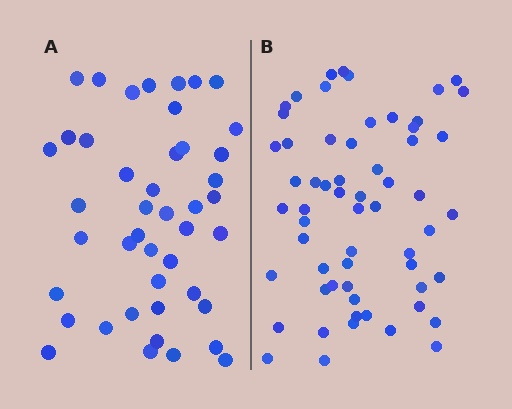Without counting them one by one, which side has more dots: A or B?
Region B (the right region) has more dots.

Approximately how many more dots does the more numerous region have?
Region B has approximately 15 more dots than region A.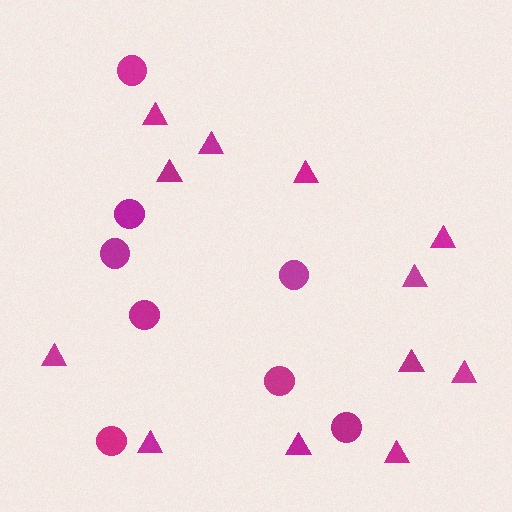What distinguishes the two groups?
There are 2 groups: one group of circles (8) and one group of triangles (12).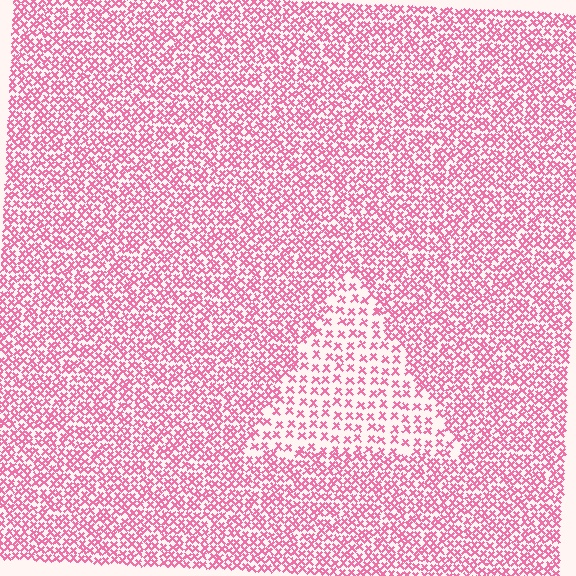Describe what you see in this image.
The image contains small pink elements arranged at two different densities. A triangle-shaped region is visible where the elements are less densely packed than the surrounding area.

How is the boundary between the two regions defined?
The boundary is defined by a change in element density (approximately 2.0x ratio). All elements are the same color, size, and shape.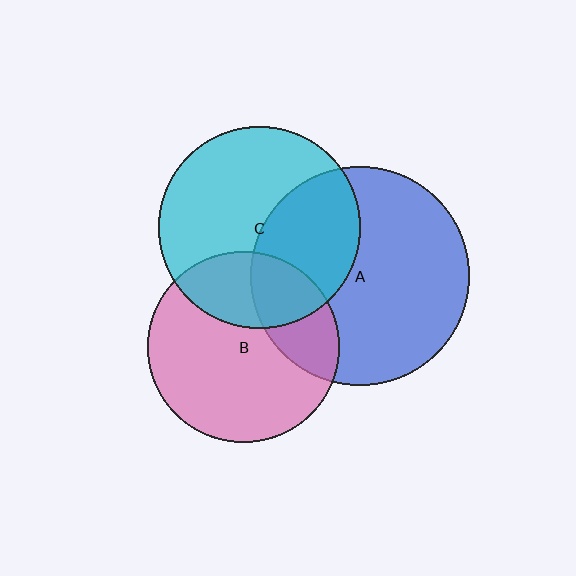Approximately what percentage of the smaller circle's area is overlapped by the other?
Approximately 40%.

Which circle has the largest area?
Circle A (blue).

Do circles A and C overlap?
Yes.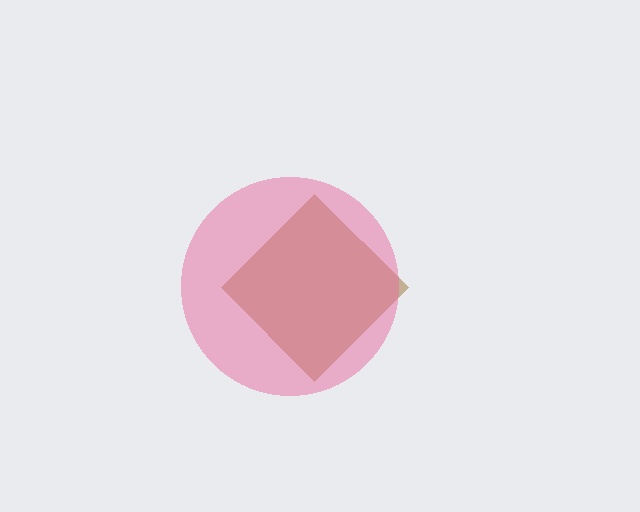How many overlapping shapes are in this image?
There are 2 overlapping shapes in the image.